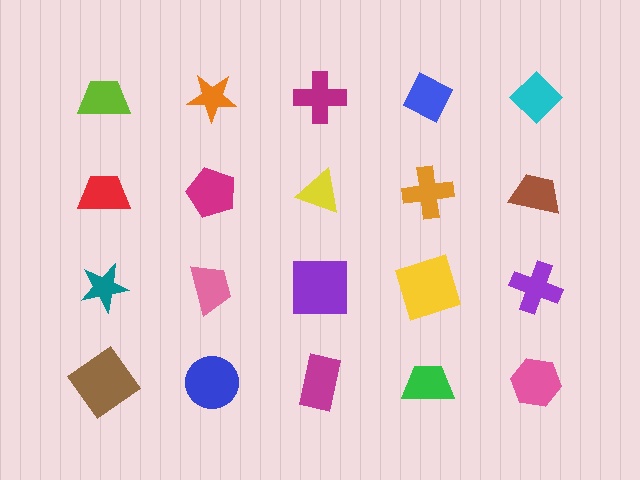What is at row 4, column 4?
A green trapezoid.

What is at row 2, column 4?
An orange cross.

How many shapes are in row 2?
5 shapes.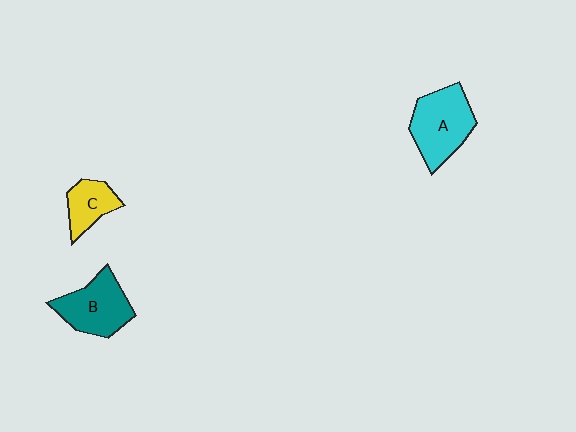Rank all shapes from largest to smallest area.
From largest to smallest: A (cyan), B (teal), C (yellow).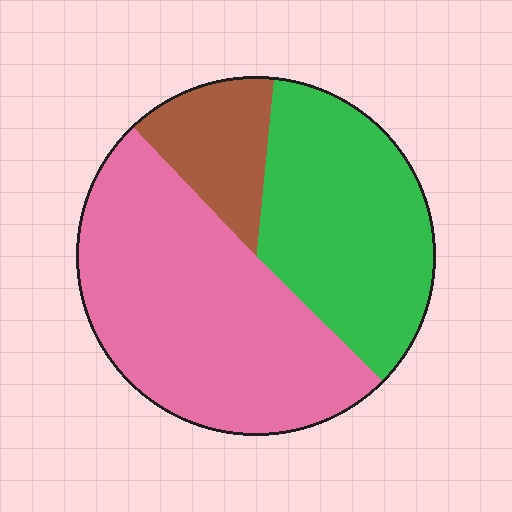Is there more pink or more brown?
Pink.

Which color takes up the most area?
Pink, at roughly 50%.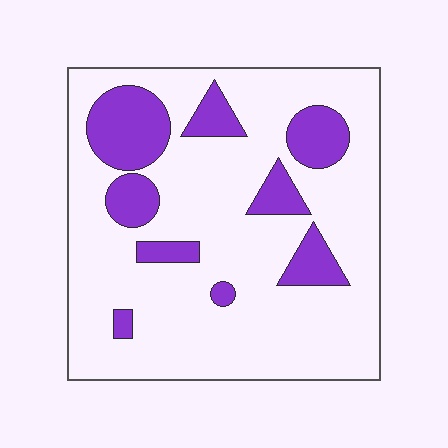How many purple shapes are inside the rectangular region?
9.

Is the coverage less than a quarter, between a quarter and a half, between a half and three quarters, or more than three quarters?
Less than a quarter.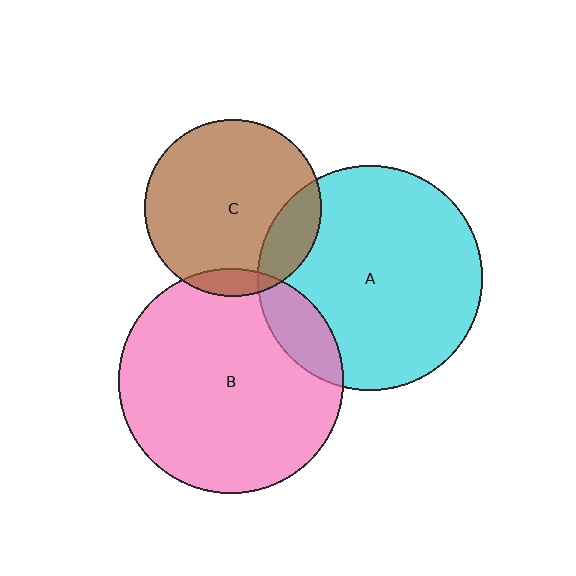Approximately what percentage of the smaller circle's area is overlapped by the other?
Approximately 15%.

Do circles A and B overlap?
Yes.